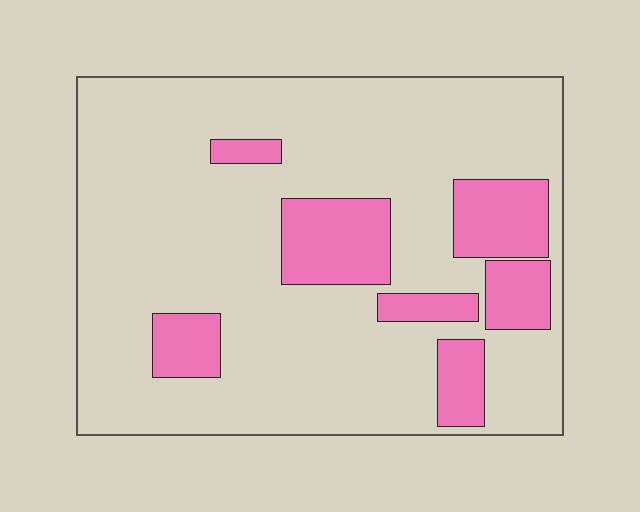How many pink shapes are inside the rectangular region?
7.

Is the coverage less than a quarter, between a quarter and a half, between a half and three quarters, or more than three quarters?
Less than a quarter.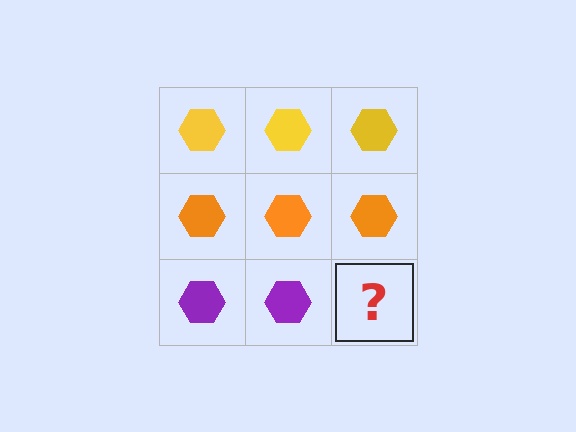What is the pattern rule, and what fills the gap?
The rule is that each row has a consistent color. The gap should be filled with a purple hexagon.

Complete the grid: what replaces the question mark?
The question mark should be replaced with a purple hexagon.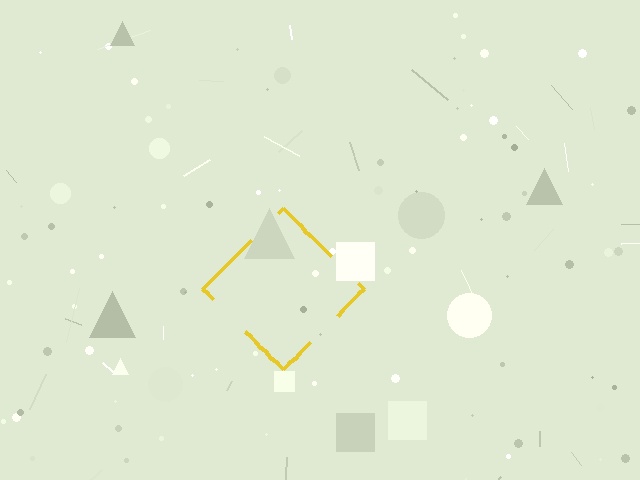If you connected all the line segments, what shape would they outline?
They would outline a diamond.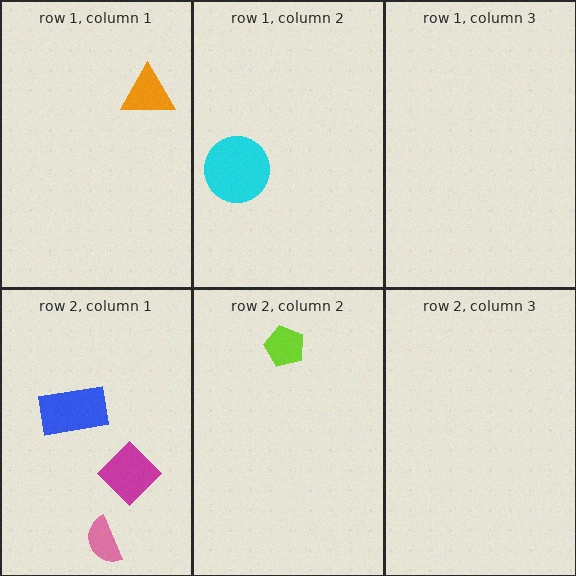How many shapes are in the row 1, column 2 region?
1.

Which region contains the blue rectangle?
The row 2, column 1 region.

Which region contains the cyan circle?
The row 1, column 2 region.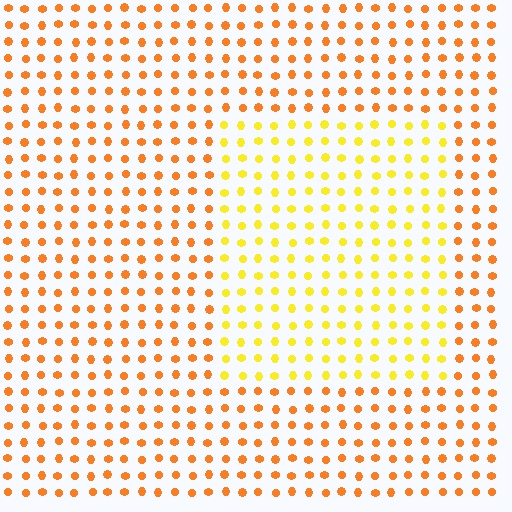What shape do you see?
I see a rectangle.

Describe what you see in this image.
The image is filled with small orange elements in a uniform arrangement. A rectangle-shaped region is visible where the elements are tinted to a slightly different hue, forming a subtle color boundary.